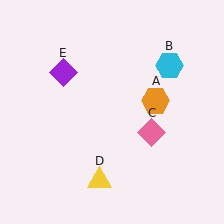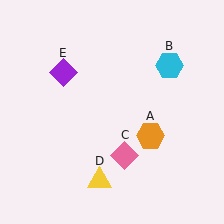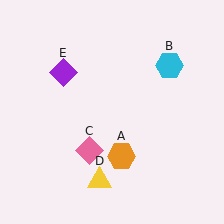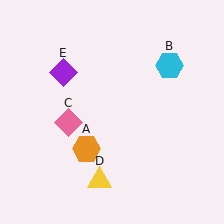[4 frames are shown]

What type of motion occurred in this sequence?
The orange hexagon (object A), pink diamond (object C) rotated clockwise around the center of the scene.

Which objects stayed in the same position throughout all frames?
Cyan hexagon (object B) and yellow triangle (object D) and purple diamond (object E) remained stationary.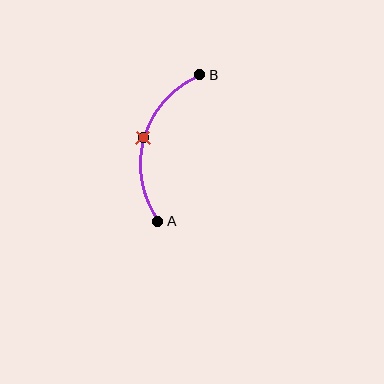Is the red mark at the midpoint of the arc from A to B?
Yes. The red mark lies on the arc at equal arc-length from both A and B — it is the arc midpoint.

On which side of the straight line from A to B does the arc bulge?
The arc bulges to the left of the straight line connecting A and B.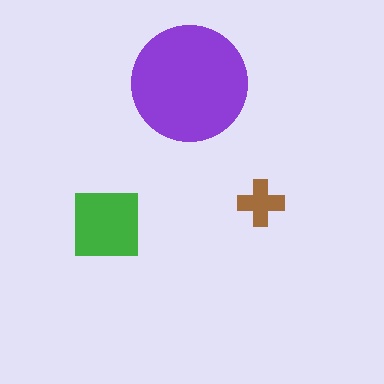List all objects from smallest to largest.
The brown cross, the green square, the purple circle.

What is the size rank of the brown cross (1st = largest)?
3rd.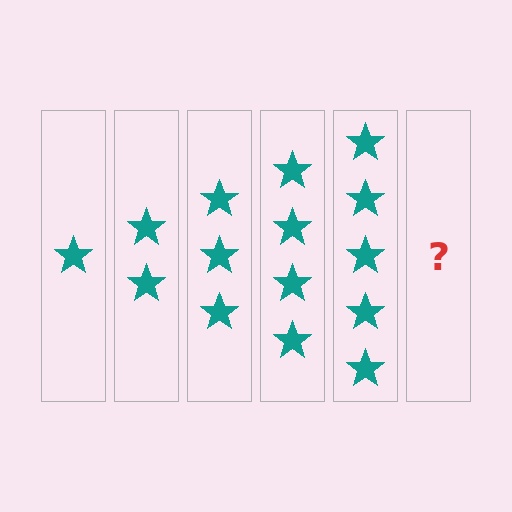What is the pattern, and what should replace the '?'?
The pattern is that each step adds one more star. The '?' should be 6 stars.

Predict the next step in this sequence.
The next step is 6 stars.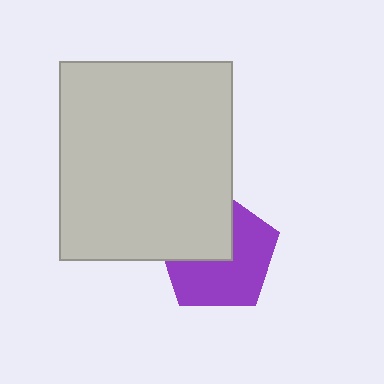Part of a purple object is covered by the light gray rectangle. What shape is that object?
It is a pentagon.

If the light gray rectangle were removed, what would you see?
You would see the complete purple pentagon.